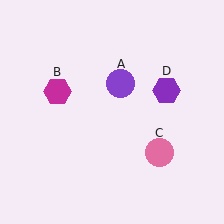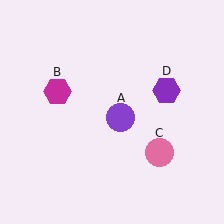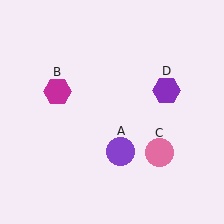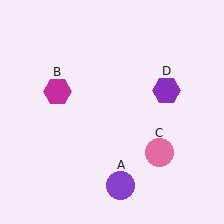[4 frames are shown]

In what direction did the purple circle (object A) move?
The purple circle (object A) moved down.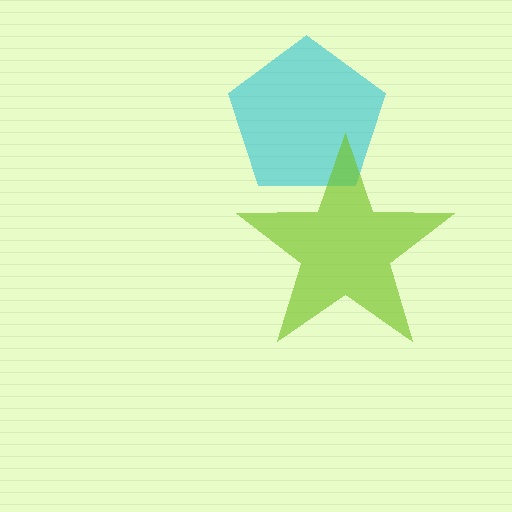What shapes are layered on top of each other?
The layered shapes are: a cyan pentagon, a lime star.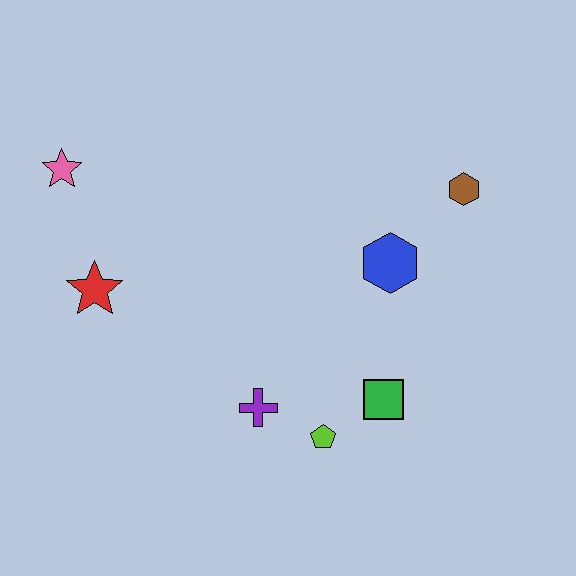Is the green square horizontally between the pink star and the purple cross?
No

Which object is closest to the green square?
The lime pentagon is closest to the green square.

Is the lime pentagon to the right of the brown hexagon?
No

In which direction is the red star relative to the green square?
The red star is to the left of the green square.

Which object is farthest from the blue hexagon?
The pink star is farthest from the blue hexagon.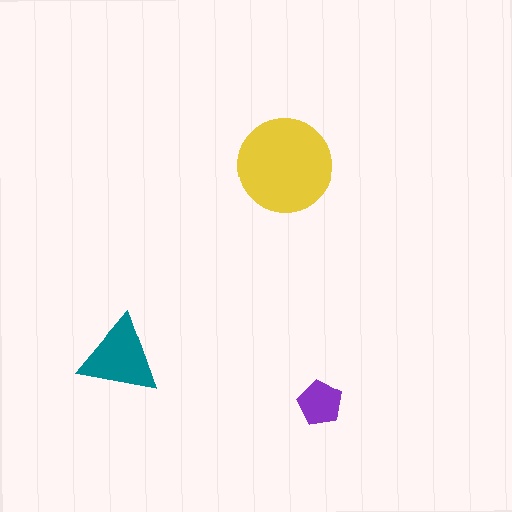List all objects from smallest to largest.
The purple pentagon, the teal triangle, the yellow circle.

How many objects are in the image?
There are 3 objects in the image.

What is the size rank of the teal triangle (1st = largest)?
2nd.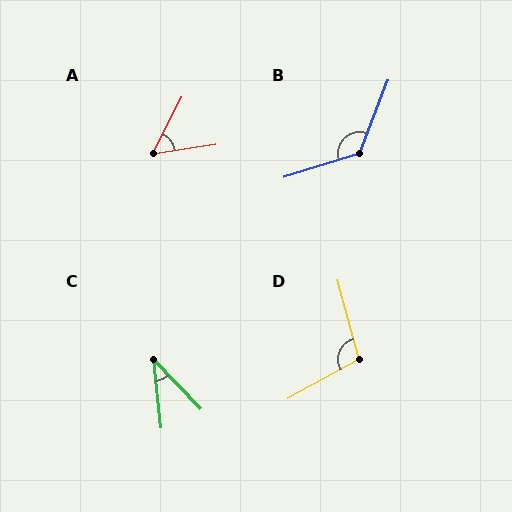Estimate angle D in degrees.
Approximately 104 degrees.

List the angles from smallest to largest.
C (37°), A (55°), D (104°), B (128°).